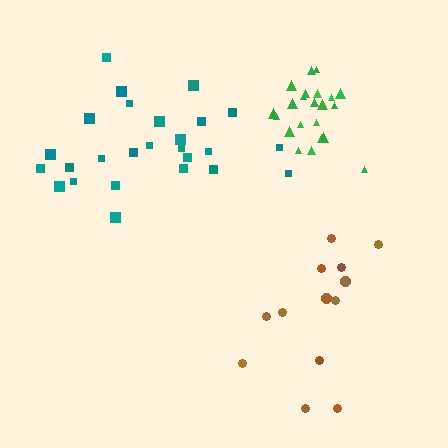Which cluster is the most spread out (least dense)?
Brown.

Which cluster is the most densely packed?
Green.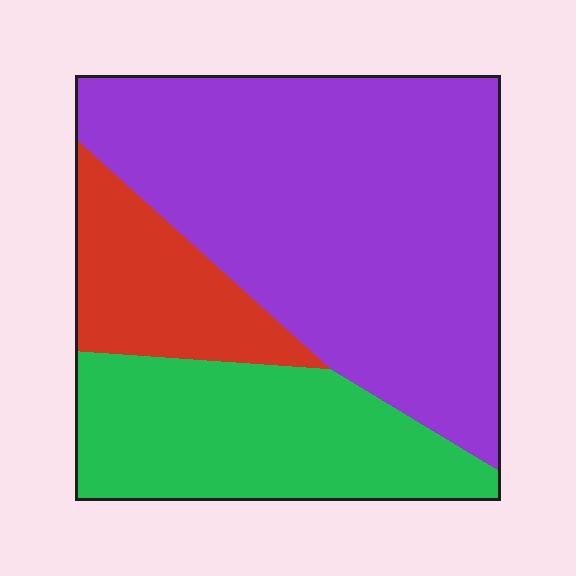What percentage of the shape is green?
Green covers 27% of the shape.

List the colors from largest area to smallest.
From largest to smallest: purple, green, red.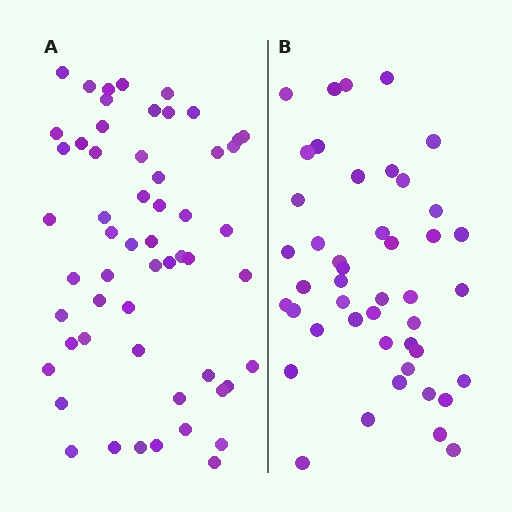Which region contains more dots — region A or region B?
Region A (the left region) has more dots.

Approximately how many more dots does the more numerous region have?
Region A has roughly 12 or so more dots than region B.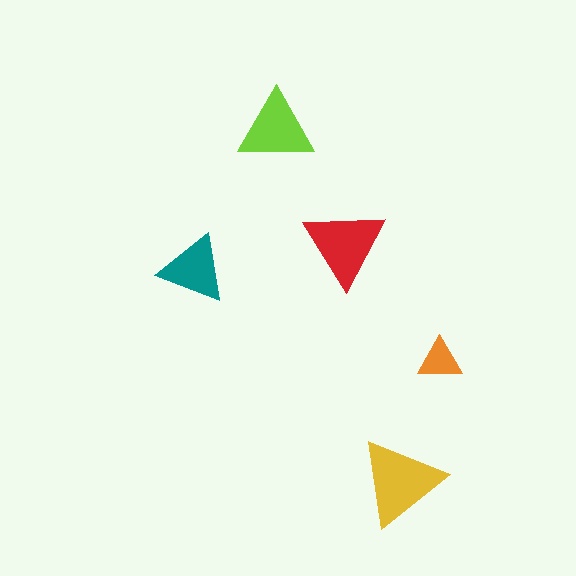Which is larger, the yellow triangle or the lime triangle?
The yellow one.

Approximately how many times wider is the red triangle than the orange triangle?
About 2 times wider.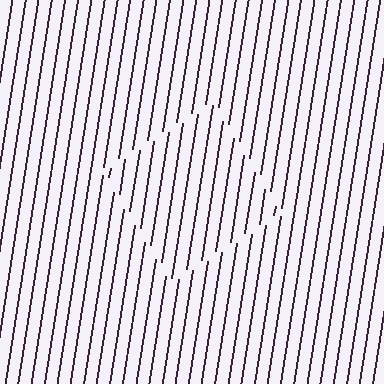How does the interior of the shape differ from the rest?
The interior of the shape contains the same grating, shifted by half a period — the contour is defined by the phase discontinuity where line-ends from the inner and outer gratings abut.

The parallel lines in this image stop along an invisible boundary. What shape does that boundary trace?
An illusory square. The interior of the shape contains the same grating, shifted by half a period — the contour is defined by the phase discontinuity where line-ends from the inner and outer gratings abut.